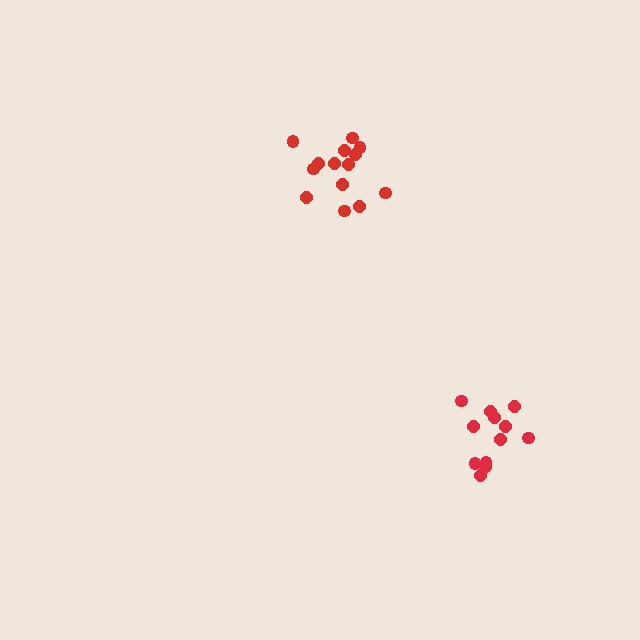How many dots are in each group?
Group 1: 14 dots, Group 2: 12 dots (26 total).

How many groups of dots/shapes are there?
There are 2 groups.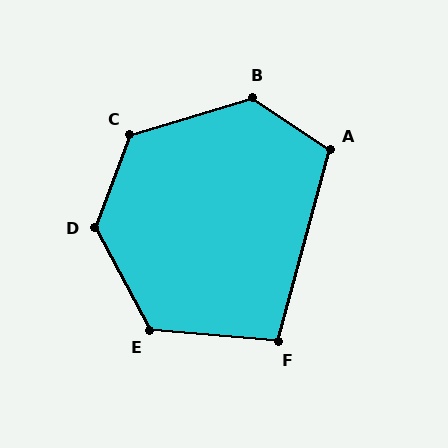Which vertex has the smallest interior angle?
F, at approximately 100 degrees.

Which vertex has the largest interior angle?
D, at approximately 131 degrees.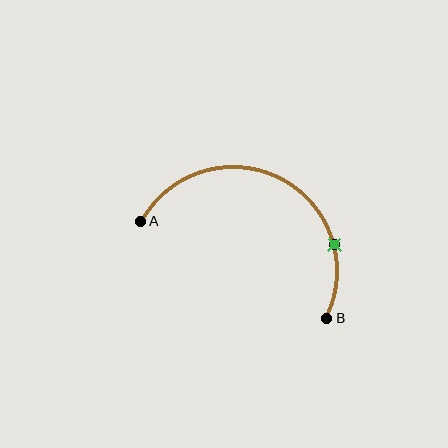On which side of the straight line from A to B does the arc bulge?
The arc bulges above the straight line connecting A and B.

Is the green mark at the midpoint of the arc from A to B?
No. The green mark lies on the arc but is closer to endpoint B. The arc midpoint would be at the point on the curve equidistant along the arc from both A and B.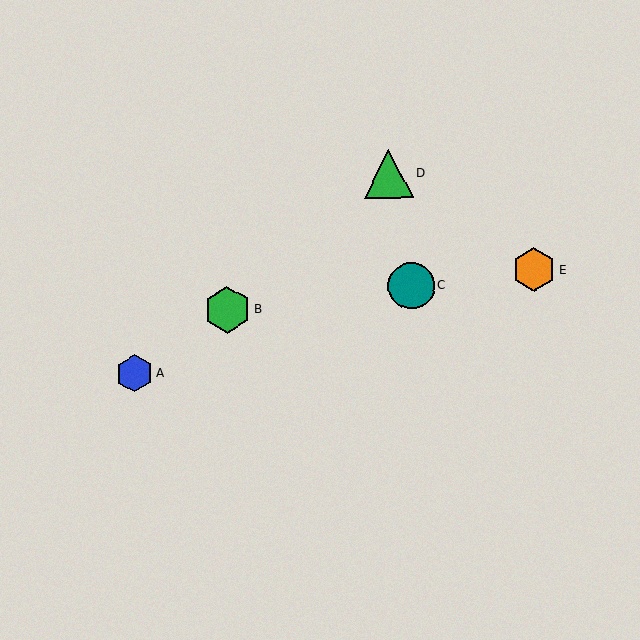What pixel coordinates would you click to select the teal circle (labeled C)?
Click at (411, 286) to select the teal circle C.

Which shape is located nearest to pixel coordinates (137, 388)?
The blue hexagon (labeled A) at (135, 373) is nearest to that location.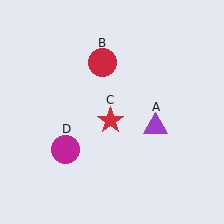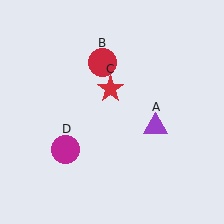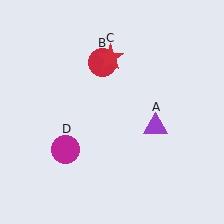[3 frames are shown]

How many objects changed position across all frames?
1 object changed position: red star (object C).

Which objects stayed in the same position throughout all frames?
Purple triangle (object A) and red circle (object B) and magenta circle (object D) remained stationary.